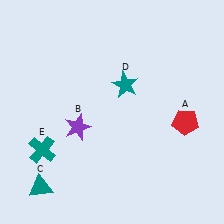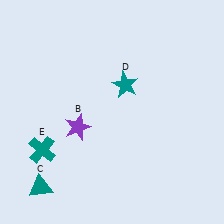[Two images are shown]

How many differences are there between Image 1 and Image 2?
There is 1 difference between the two images.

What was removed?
The red pentagon (A) was removed in Image 2.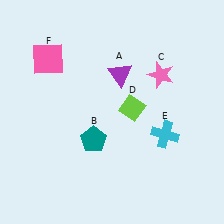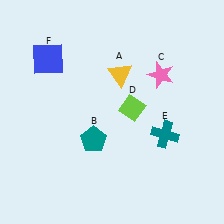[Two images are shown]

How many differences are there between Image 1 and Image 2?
There are 3 differences between the two images.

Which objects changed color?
A changed from purple to yellow. E changed from cyan to teal. F changed from pink to blue.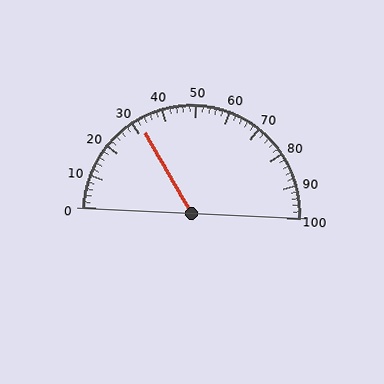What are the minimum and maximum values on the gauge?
The gauge ranges from 0 to 100.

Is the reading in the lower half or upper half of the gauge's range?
The reading is in the lower half of the range (0 to 100).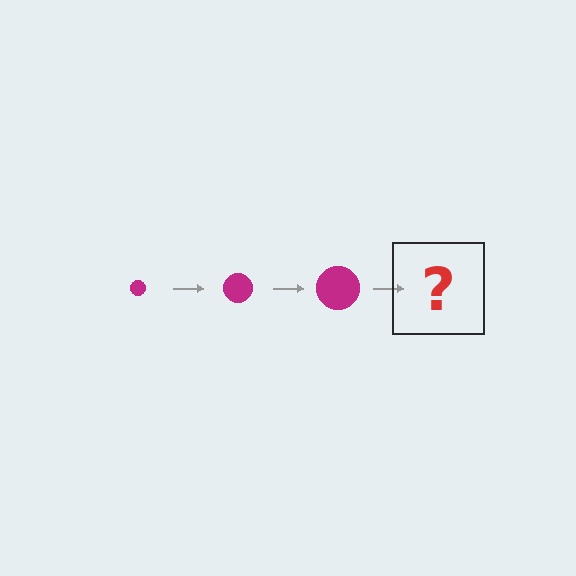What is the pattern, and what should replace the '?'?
The pattern is that the circle gets progressively larger each step. The '?' should be a magenta circle, larger than the previous one.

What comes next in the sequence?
The next element should be a magenta circle, larger than the previous one.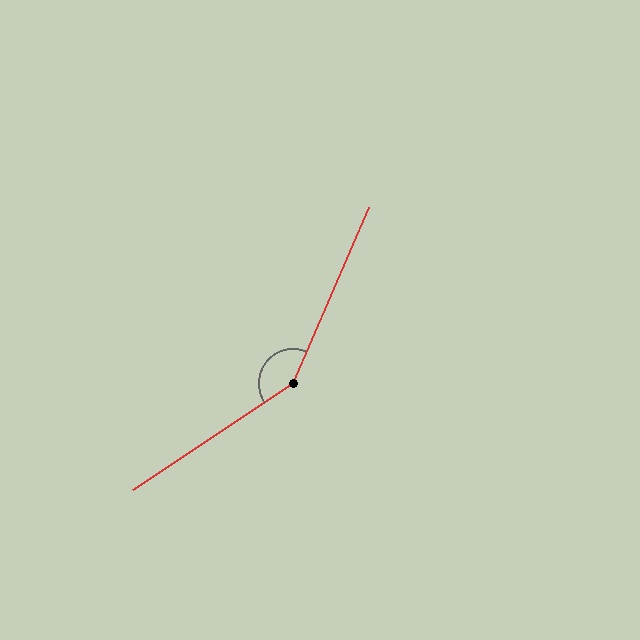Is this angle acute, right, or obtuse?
It is obtuse.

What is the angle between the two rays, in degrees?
Approximately 147 degrees.